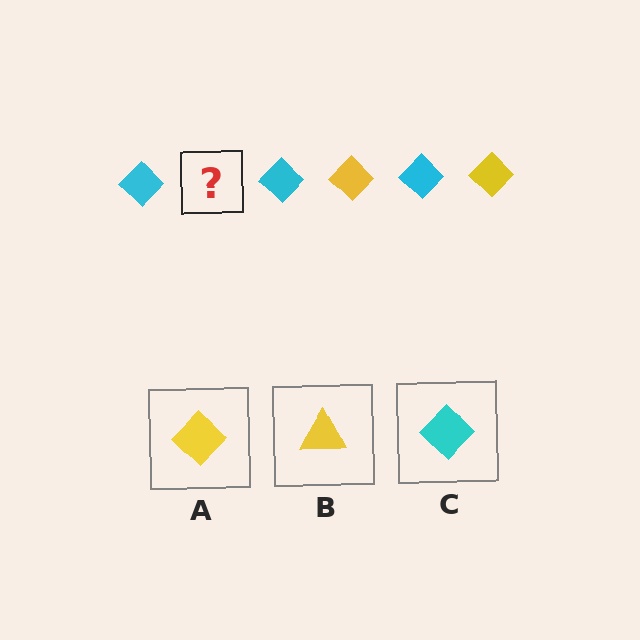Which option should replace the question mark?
Option A.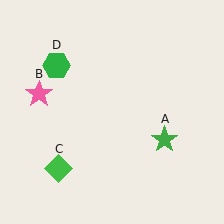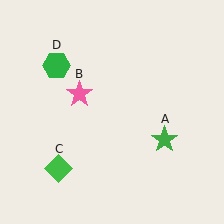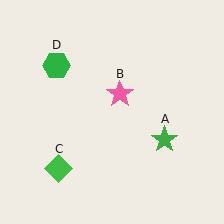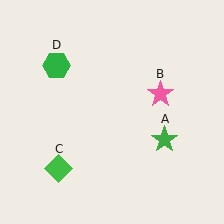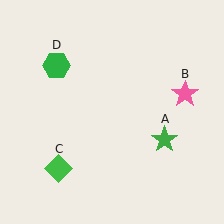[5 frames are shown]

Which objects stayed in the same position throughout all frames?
Green star (object A) and green diamond (object C) and green hexagon (object D) remained stationary.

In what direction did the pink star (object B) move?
The pink star (object B) moved right.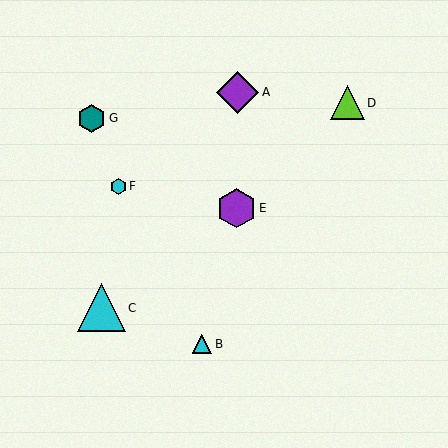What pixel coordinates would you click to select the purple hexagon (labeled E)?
Click at (236, 208) to select the purple hexagon E.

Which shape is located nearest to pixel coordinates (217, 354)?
The cyan triangle (labeled B) at (202, 344) is nearest to that location.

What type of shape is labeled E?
Shape E is a purple hexagon.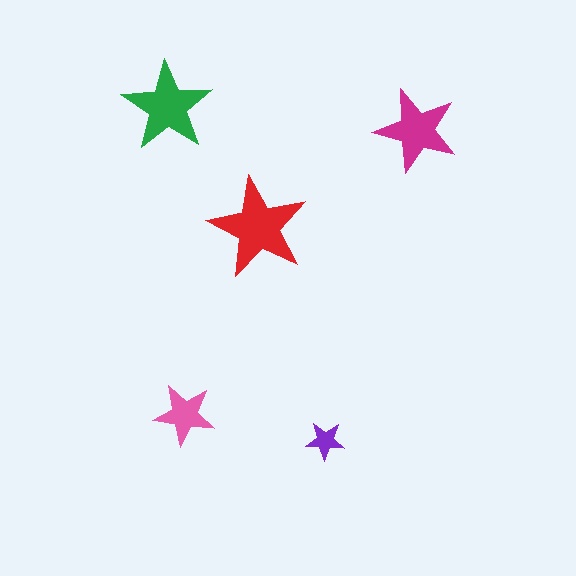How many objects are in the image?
There are 5 objects in the image.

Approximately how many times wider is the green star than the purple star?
About 2.5 times wider.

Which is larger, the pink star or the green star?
The green one.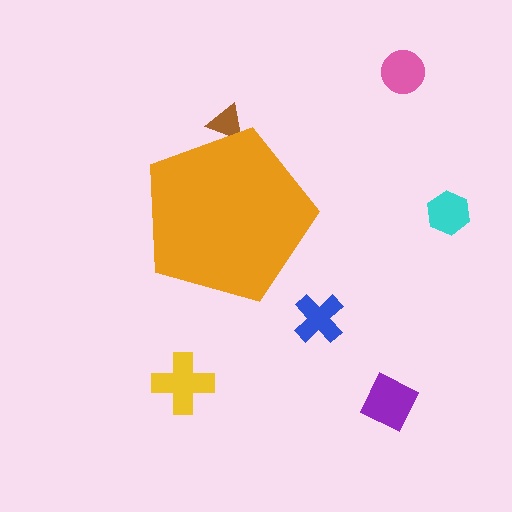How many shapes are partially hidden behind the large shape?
1 shape is partially hidden.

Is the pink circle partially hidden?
No, the pink circle is fully visible.